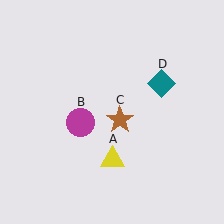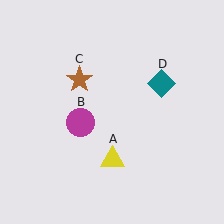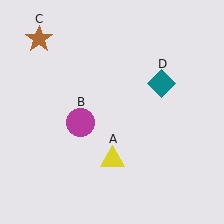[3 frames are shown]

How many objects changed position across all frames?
1 object changed position: brown star (object C).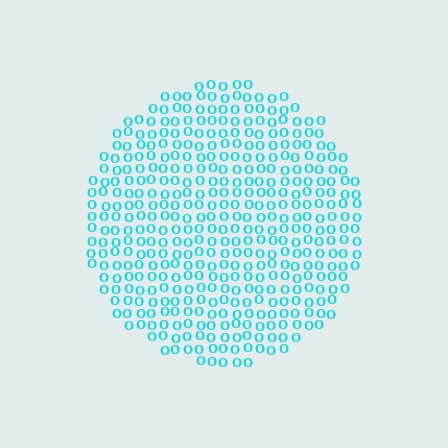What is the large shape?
The large shape is a circle.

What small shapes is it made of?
It is made of small letter O's.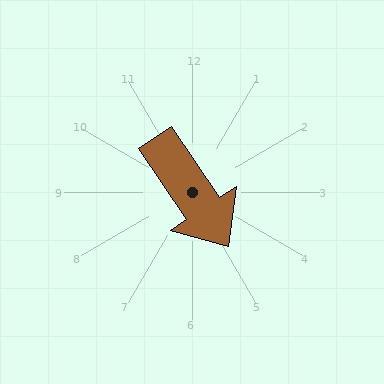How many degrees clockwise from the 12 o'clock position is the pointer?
Approximately 146 degrees.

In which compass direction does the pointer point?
Southeast.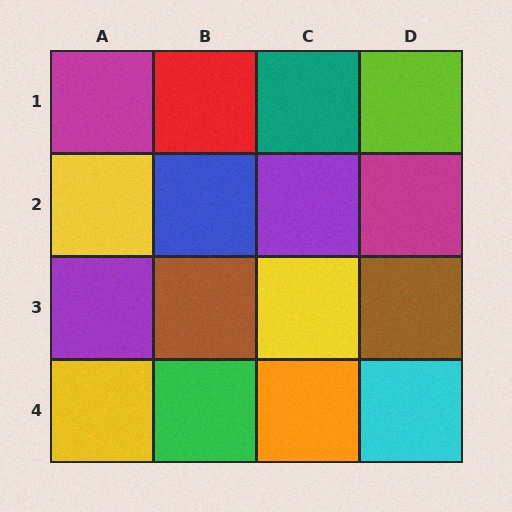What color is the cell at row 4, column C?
Orange.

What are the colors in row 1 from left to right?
Magenta, red, teal, lime.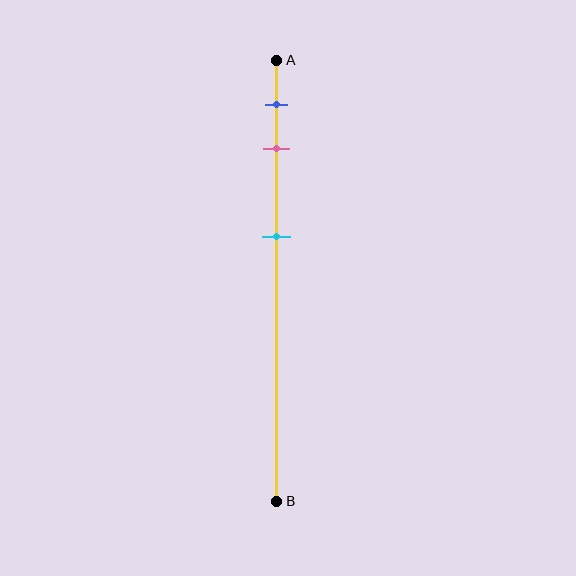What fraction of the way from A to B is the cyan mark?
The cyan mark is approximately 40% (0.4) of the way from A to B.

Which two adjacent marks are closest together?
The blue and pink marks are the closest adjacent pair.